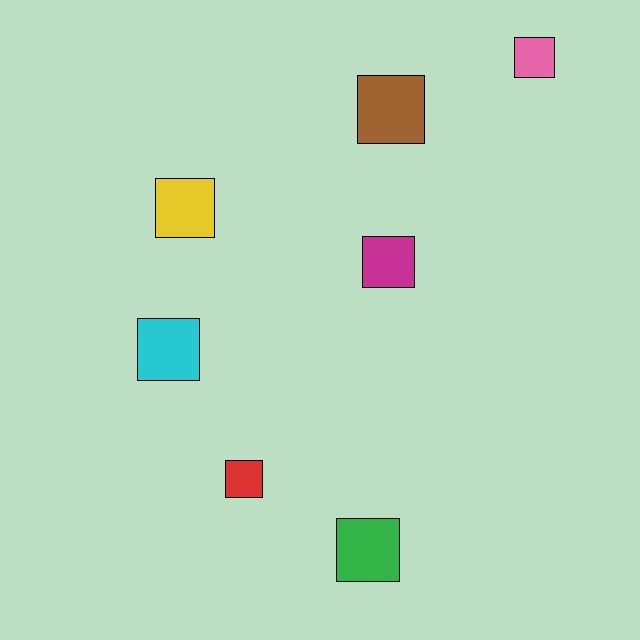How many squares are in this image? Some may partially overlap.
There are 7 squares.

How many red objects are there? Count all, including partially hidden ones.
There is 1 red object.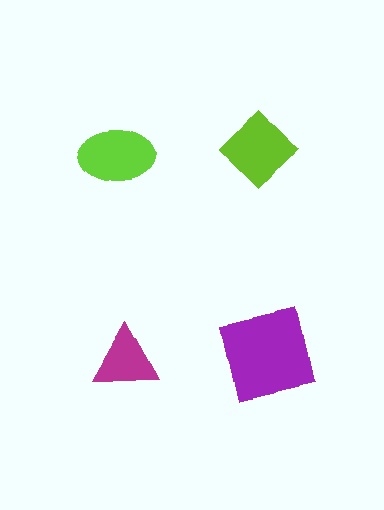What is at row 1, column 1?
A lime ellipse.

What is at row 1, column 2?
A lime diamond.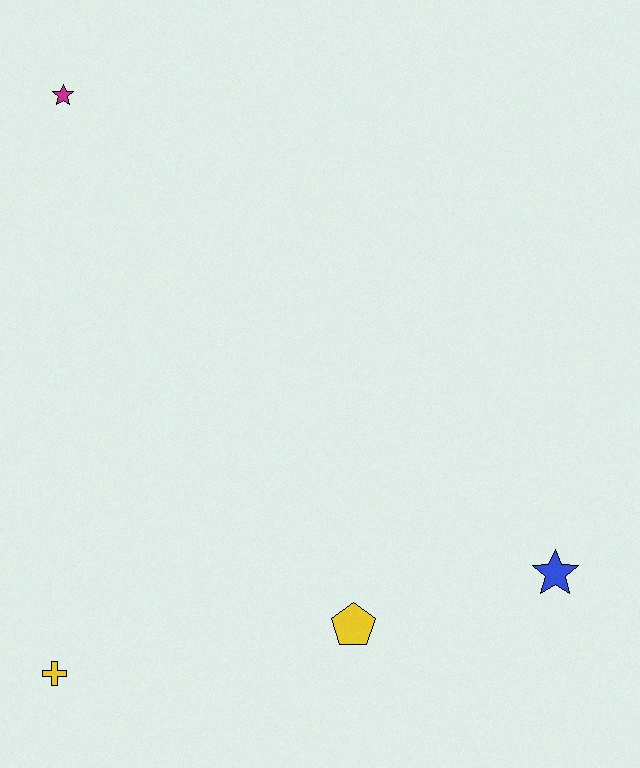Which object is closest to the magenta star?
The yellow cross is closest to the magenta star.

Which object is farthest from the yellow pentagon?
The magenta star is farthest from the yellow pentagon.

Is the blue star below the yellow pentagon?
No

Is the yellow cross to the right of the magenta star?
No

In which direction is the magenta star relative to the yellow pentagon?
The magenta star is above the yellow pentagon.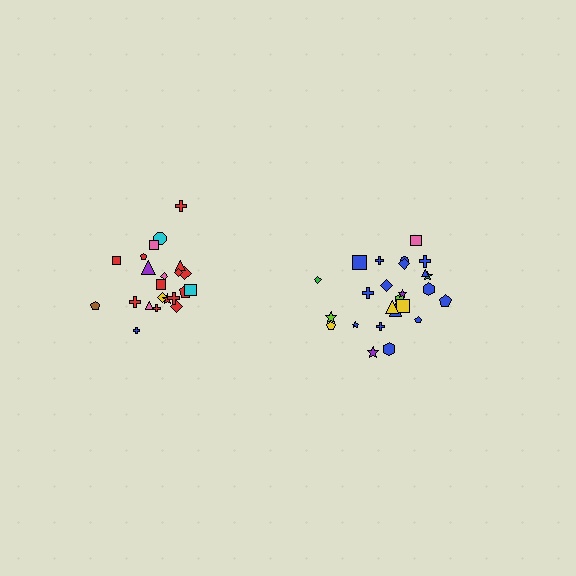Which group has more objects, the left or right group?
The right group.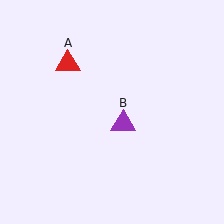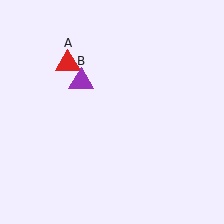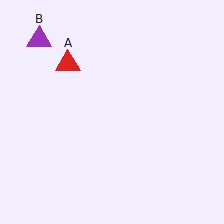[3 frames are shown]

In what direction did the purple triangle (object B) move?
The purple triangle (object B) moved up and to the left.